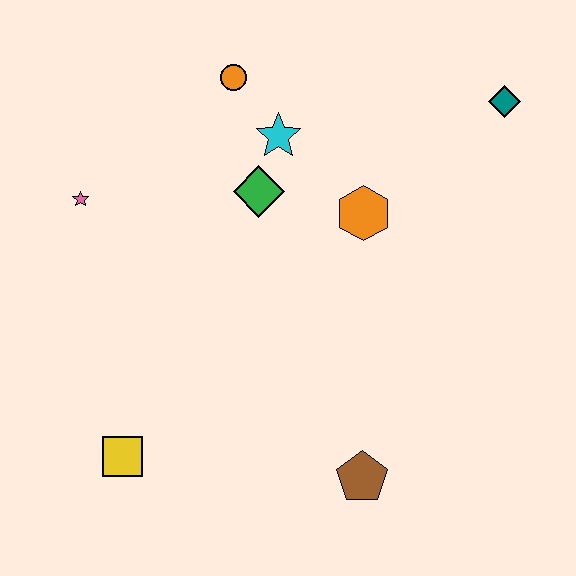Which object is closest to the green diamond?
The cyan star is closest to the green diamond.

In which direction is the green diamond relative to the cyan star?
The green diamond is below the cyan star.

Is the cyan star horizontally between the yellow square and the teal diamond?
Yes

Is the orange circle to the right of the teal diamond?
No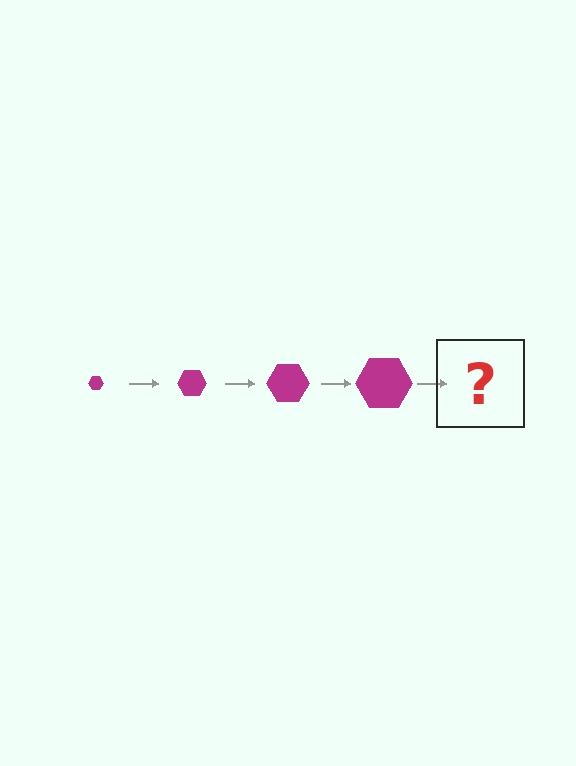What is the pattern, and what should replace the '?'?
The pattern is that the hexagon gets progressively larger each step. The '?' should be a magenta hexagon, larger than the previous one.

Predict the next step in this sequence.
The next step is a magenta hexagon, larger than the previous one.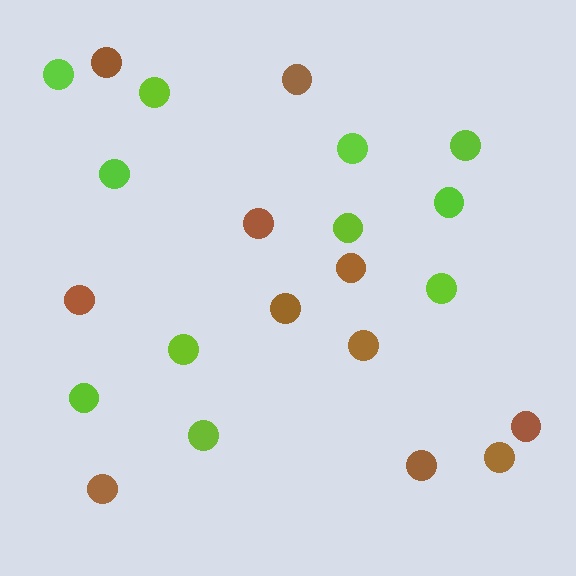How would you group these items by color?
There are 2 groups: one group of brown circles (11) and one group of lime circles (11).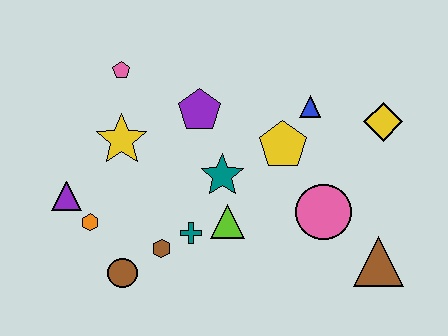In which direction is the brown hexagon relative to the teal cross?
The brown hexagon is to the left of the teal cross.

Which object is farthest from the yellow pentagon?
The purple triangle is farthest from the yellow pentagon.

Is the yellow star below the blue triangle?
Yes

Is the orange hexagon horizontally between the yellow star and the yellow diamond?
No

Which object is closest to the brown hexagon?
The teal cross is closest to the brown hexagon.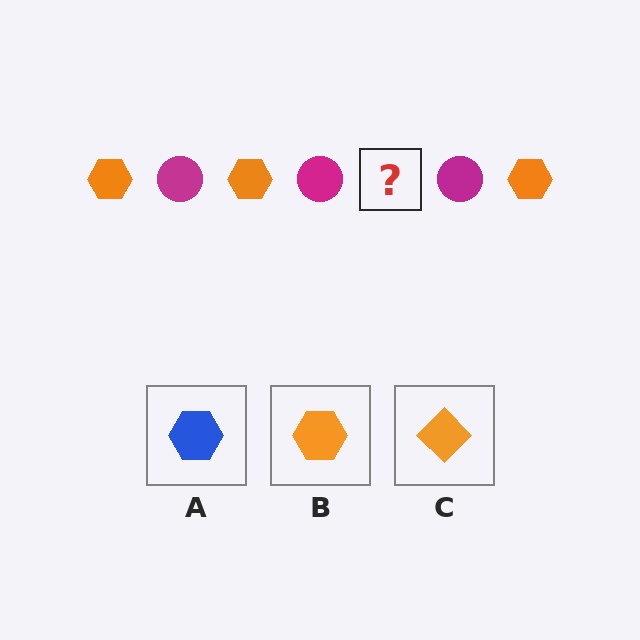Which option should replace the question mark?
Option B.